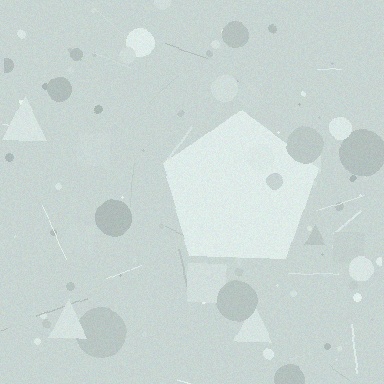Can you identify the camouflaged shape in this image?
The camouflaged shape is a pentagon.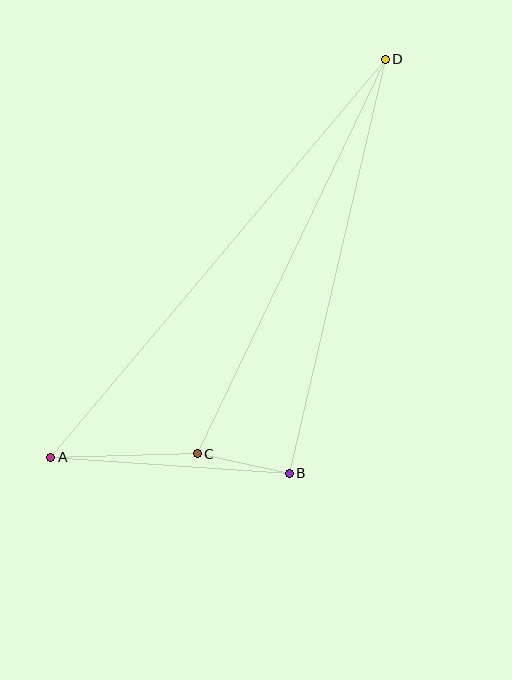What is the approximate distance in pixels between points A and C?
The distance between A and C is approximately 147 pixels.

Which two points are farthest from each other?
Points A and D are farthest from each other.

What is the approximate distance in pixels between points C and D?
The distance between C and D is approximately 437 pixels.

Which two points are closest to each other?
Points B and C are closest to each other.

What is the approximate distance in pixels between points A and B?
The distance between A and B is approximately 239 pixels.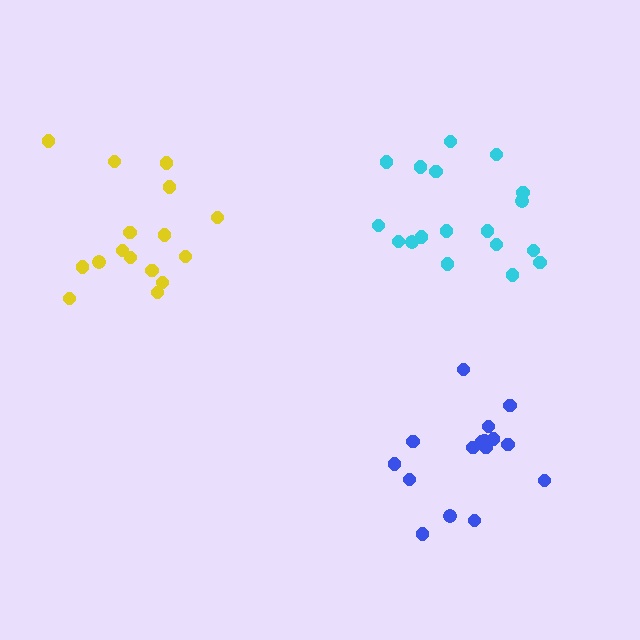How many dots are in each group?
Group 1: 18 dots, Group 2: 16 dots, Group 3: 16 dots (50 total).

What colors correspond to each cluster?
The clusters are colored: cyan, yellow, blue.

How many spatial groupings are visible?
There are 3 spatial groupings.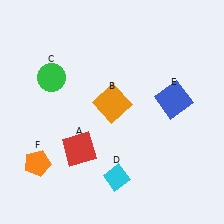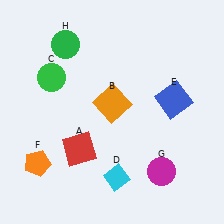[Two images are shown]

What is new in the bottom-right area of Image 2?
A magenta circle (G) was added in the bottom-right area of Image 2.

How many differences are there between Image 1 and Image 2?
There are 2 differences between the two images.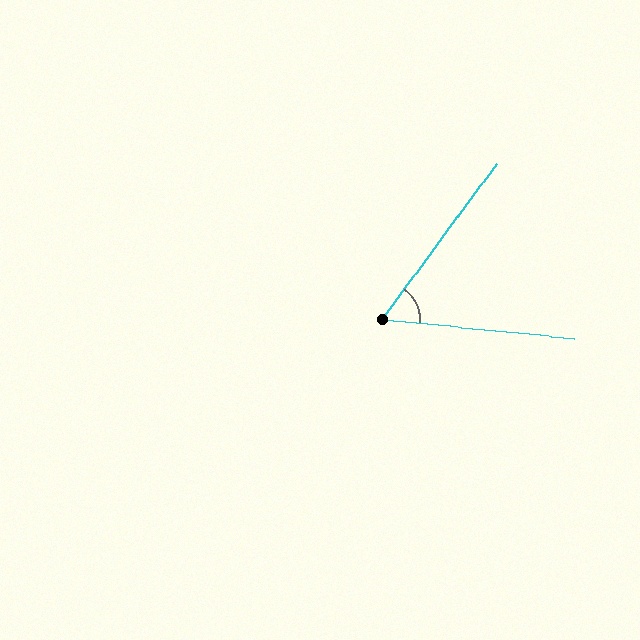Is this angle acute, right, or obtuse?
It is acute.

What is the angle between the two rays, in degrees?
Approximately 59 degrees.